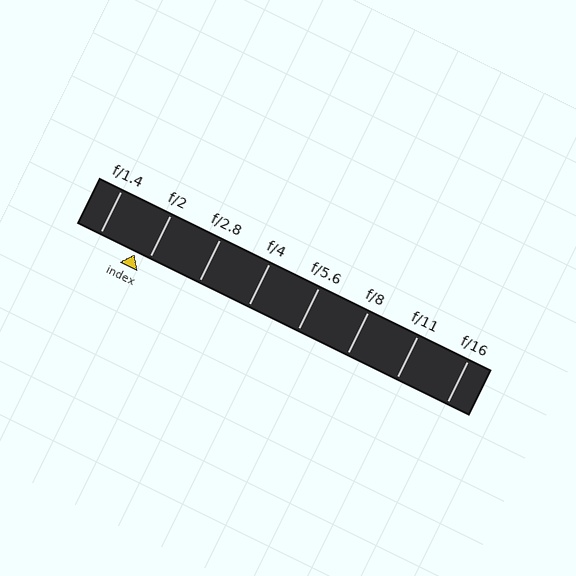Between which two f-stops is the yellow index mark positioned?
The index mark is between f/1.4 and f/2.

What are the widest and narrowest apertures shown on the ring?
The widest aperture shown is f/1.4 and the narrowest is f/16.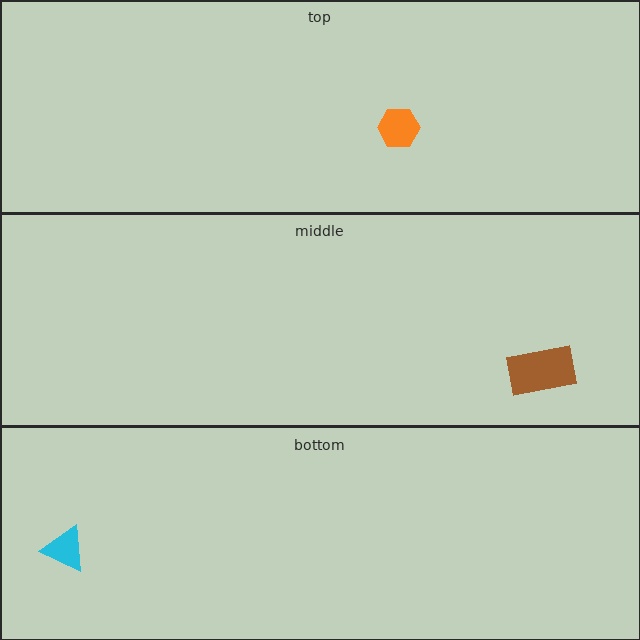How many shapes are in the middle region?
1.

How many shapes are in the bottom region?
1.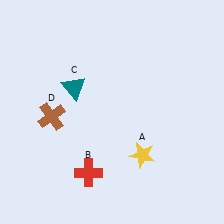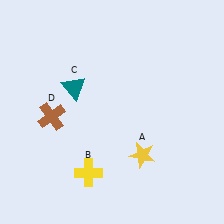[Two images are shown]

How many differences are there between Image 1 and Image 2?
There is 1 difference between the two images.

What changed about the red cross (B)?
In Image 1, B is red. In Image 2, it changed to yellow.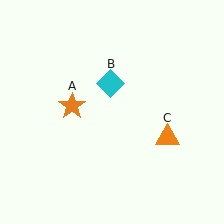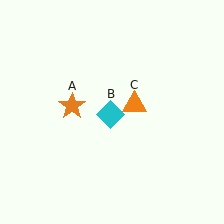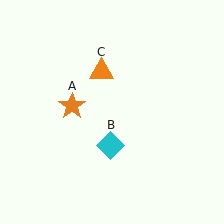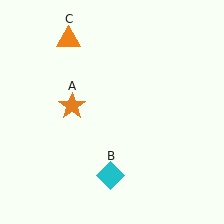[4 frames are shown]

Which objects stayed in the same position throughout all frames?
Orange star (object A) remained stationary.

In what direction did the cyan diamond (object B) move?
The cyan diamond (object B) moved down.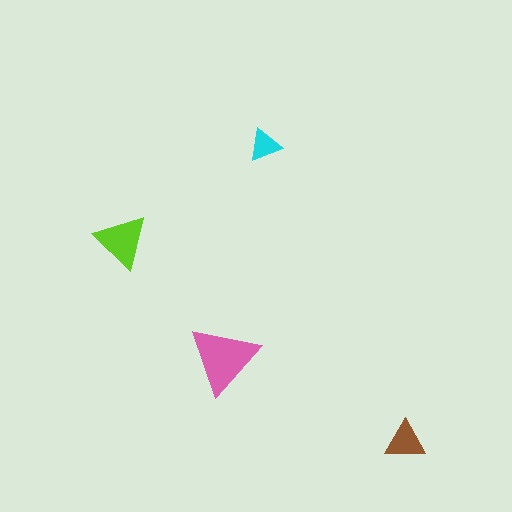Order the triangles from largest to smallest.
the pink one, the lime one, the brown one, the cyan one.